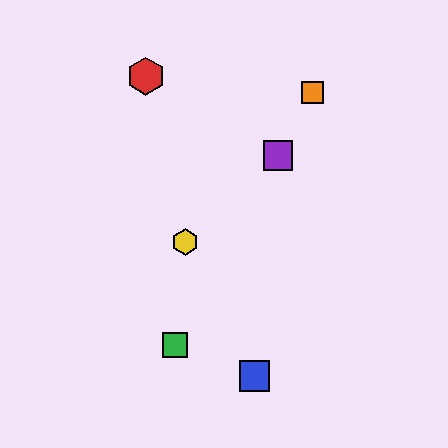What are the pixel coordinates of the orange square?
The orange square is at (312, 93).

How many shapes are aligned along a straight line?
3 shapes (the green square, the purple square, the orange square) are aligned along a straight line.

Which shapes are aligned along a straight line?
The green square, the purple square, the orange square are aligned along a straight line.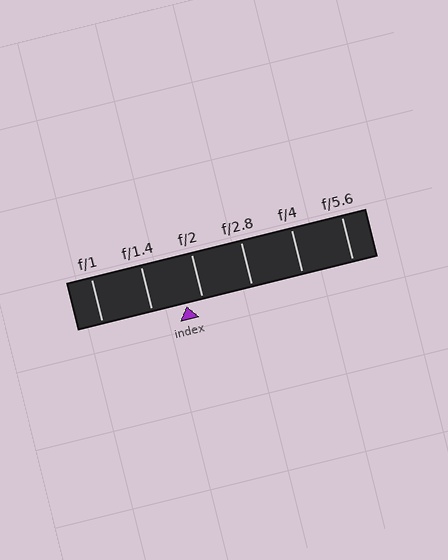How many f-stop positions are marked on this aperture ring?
There are 6 f-stop positions marked.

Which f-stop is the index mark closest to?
The index mark is closest to f/2.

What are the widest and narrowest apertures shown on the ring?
The widest aperture shown is f/1 and the narrowest is f/5.6.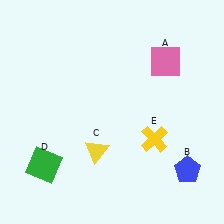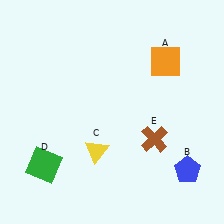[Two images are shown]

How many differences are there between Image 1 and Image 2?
There are 2 differences between the two images.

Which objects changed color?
A changed from pink to orange. E changed from yellow to brown.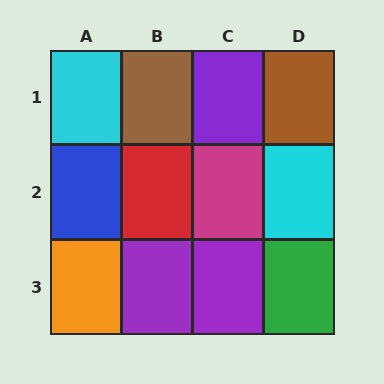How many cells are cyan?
2 cells are cyan.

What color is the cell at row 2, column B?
Red.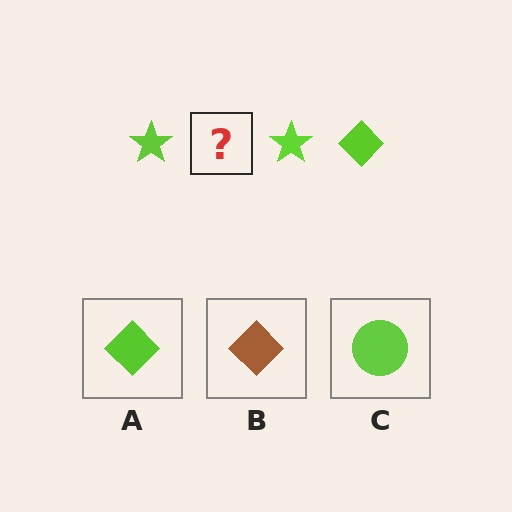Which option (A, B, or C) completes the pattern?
A.